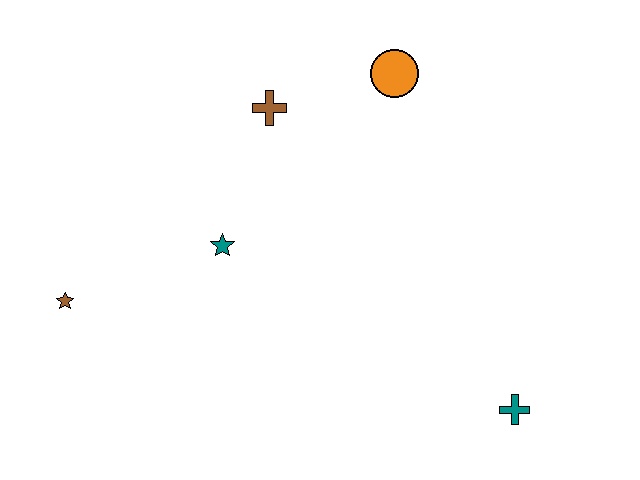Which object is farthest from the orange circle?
The brown star is farthest from the orange circle.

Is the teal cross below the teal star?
Yes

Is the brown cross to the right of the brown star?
Yes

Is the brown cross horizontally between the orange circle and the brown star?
Yes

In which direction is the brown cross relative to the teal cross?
The brown cross is above the teal cross.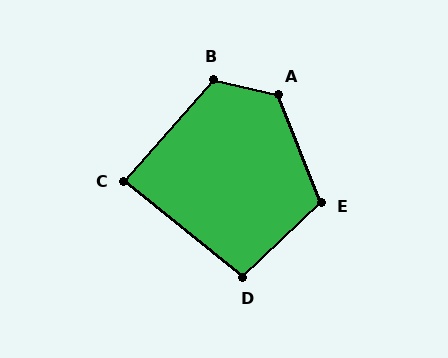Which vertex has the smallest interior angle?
C, at approximately 88 degrees.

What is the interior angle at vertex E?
Approximately 112 degrees (obtuse).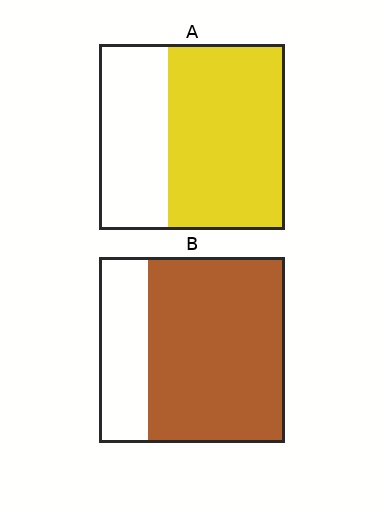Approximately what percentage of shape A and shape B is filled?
A is approximately 65% and B is approximately 75%.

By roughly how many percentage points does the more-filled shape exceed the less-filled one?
By roughly 10 percentage points (B over A).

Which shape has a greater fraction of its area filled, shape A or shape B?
Shape B.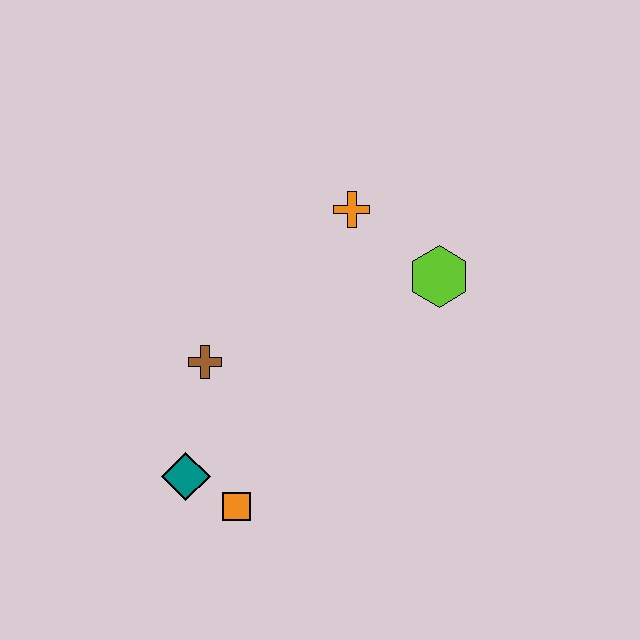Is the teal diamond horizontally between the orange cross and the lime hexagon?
No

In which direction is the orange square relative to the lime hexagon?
The orange square is below the lime hexagon.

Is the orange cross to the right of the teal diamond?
Yes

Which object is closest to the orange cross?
The lime hexagon is closest to the orange cross.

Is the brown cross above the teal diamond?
Yes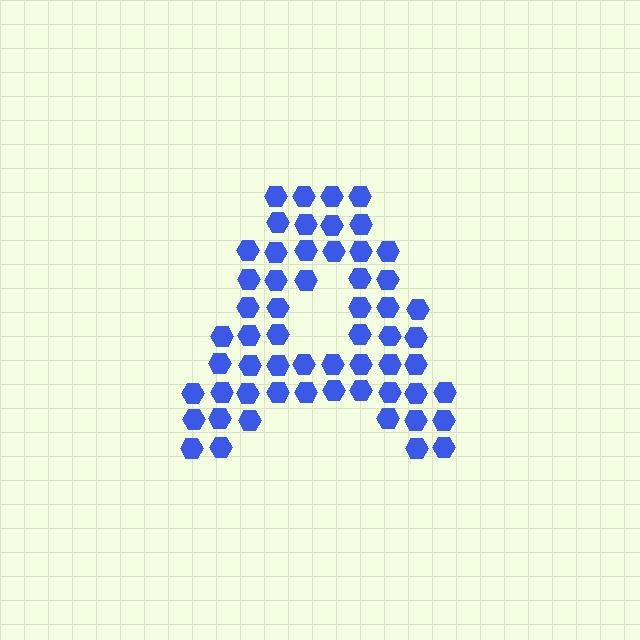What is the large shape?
The large shape is the letter A.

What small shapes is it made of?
It is made of small hexagons.